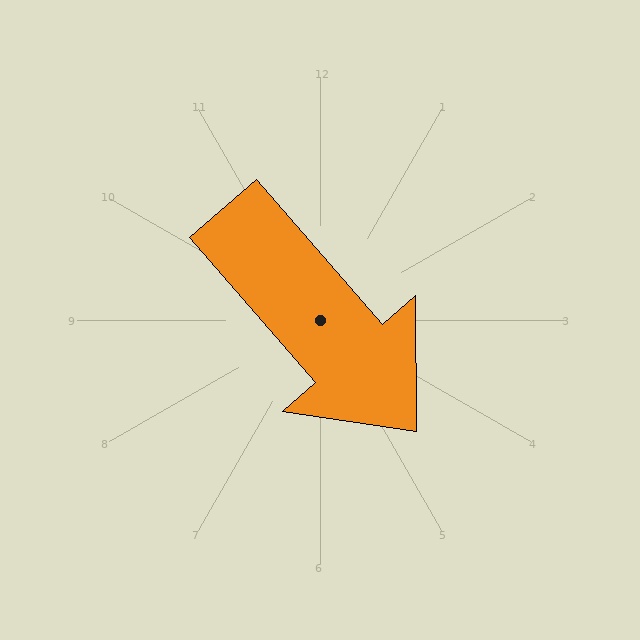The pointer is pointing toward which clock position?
Roughly 5 o'clock.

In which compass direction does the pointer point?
Southeast.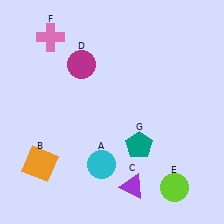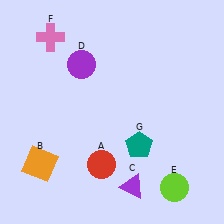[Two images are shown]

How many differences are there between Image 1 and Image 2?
There are 2 differences between the two images.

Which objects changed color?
A changed from cyan to red. D changed from magenta to purple.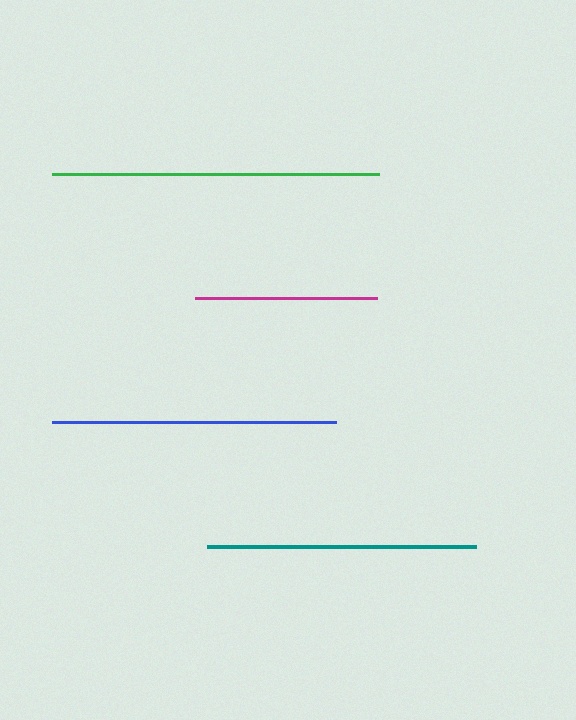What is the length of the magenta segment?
The magenta segment is approximately 182 pixels long.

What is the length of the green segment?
The green segment is approximately 327 pixels long.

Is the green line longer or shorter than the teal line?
The green line is longer than the teal line.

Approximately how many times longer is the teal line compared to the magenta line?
The teal line is approximately 1.5 times the length of the magenta line.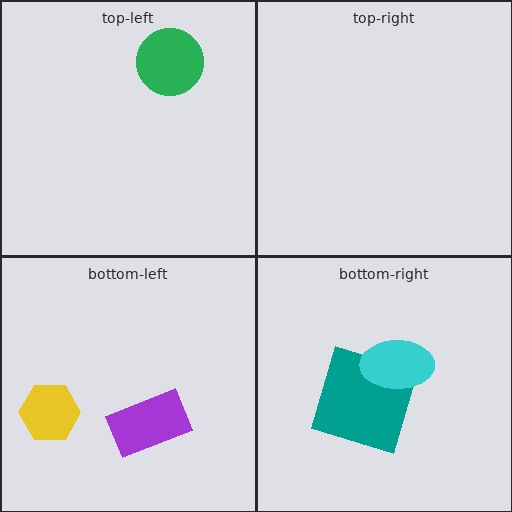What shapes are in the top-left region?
The green circle.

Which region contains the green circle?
The top-left region.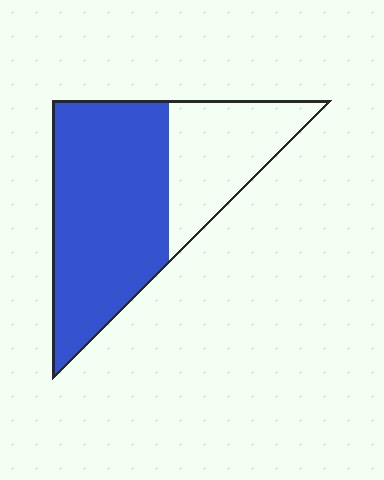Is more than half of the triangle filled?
Yes.